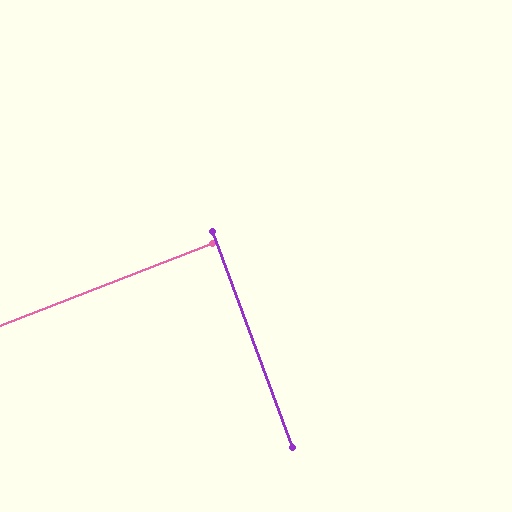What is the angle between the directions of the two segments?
Approximately 89 degrees.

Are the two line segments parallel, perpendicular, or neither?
Perpendicular — they meet at approximately 89°.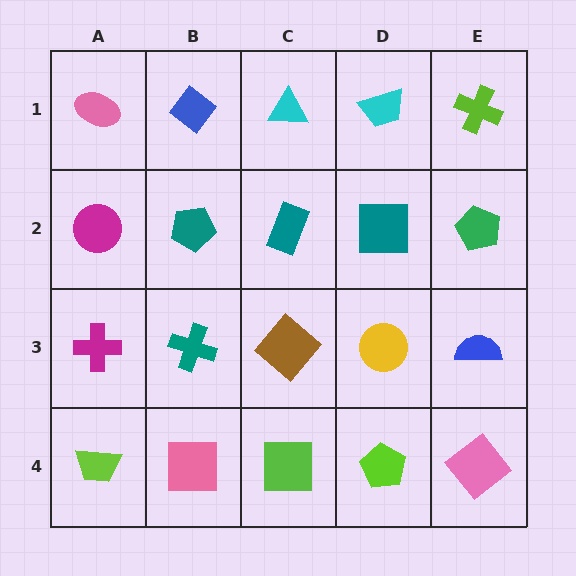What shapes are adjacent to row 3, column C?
A teal rectangle (row 2, column C), a lime square (row 4, column C), a teal cross (row 3, column B), a yellow circle (row 3, column D).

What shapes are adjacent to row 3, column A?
A magenta circle (row 2, column A), a lime trapezoid (row 4, column A), a teal cross (row 3, column B).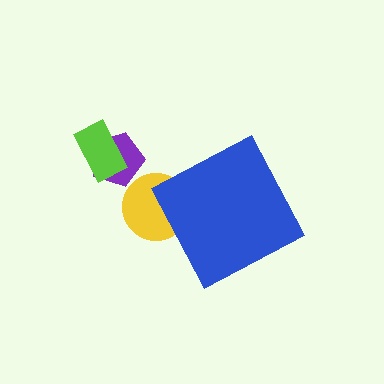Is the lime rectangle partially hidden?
No, the lime rectangle is fully visible.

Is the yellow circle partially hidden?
Yes, the yellow circle is partially hidden behind the blue diamond.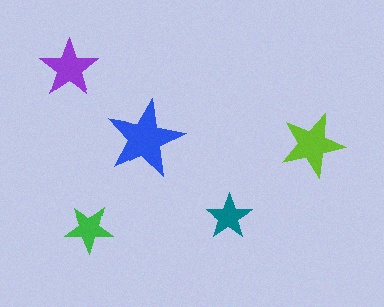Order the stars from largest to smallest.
the blue one, the lime one, the purple one, the green one, the teal one.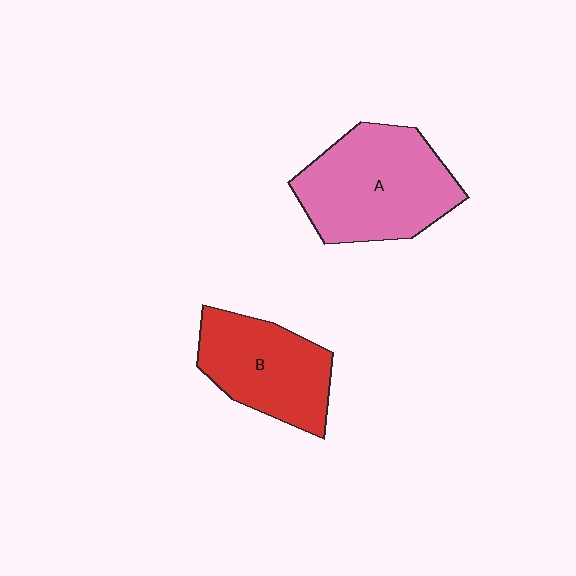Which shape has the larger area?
Shape A (pink).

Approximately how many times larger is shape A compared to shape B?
Approximately 1.3 times.